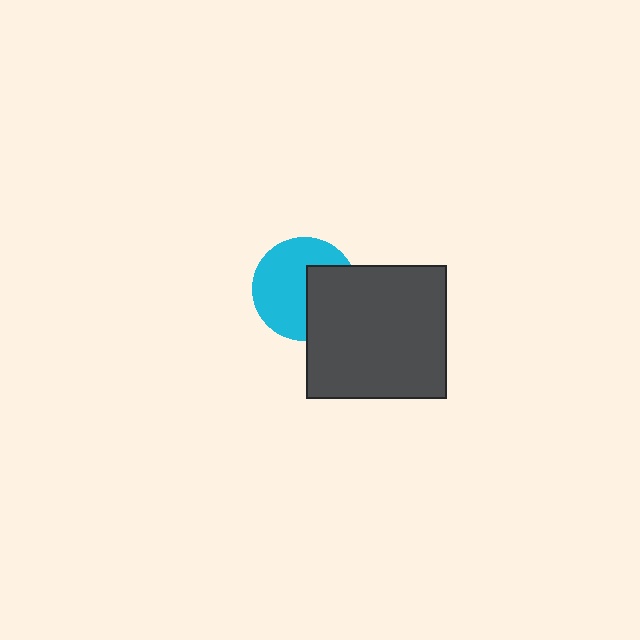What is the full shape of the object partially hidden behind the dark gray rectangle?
The partially hidden object is a cyan circle.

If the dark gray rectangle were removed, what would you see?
You would see the complete cyan circle.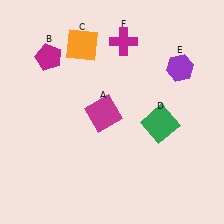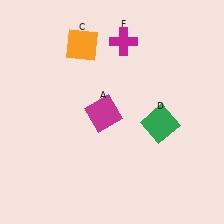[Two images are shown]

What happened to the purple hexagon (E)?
The purple hexagon (E) was removed in Image 2. It was in the top-right area of Image 1.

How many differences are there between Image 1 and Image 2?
There are 2 differences between the two images.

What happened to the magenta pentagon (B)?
The magenta pentagon (B) was removed in Image 2. It was in the top-left area of Image 1.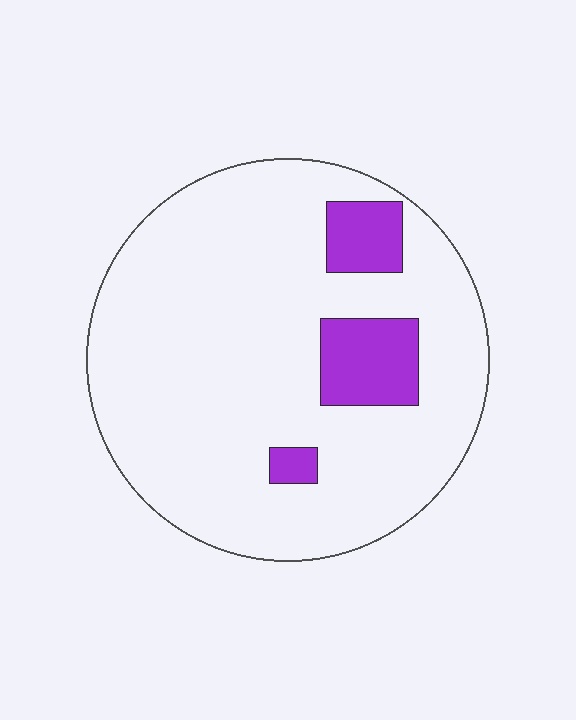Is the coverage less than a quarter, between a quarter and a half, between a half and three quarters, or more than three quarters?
Less than a quarter.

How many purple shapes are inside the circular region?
3.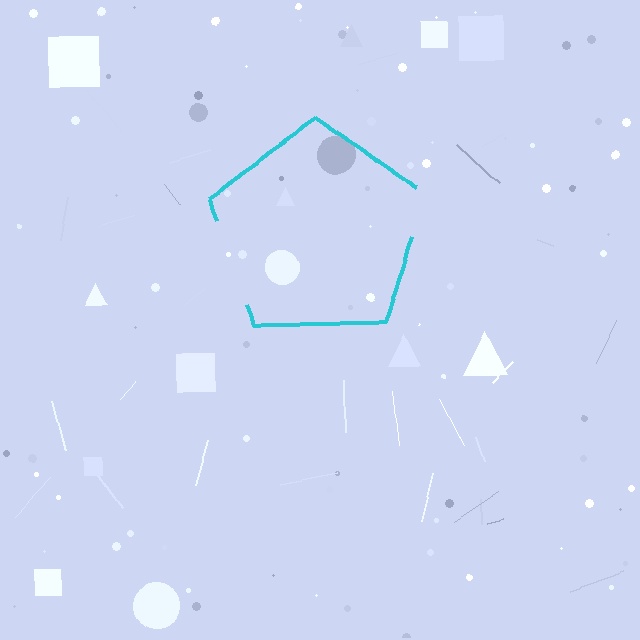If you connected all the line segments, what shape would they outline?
They would outline a pentagon.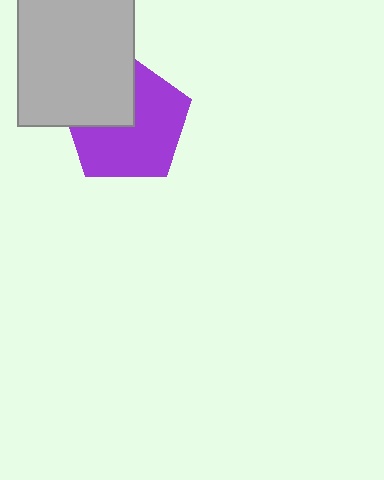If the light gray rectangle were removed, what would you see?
You would see the complete purple pentagon.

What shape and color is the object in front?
The object in front is a light gray rectangle.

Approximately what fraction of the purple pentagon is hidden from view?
Roughly 35% of the purple pentagon is hidden behind the light gray rectangle.